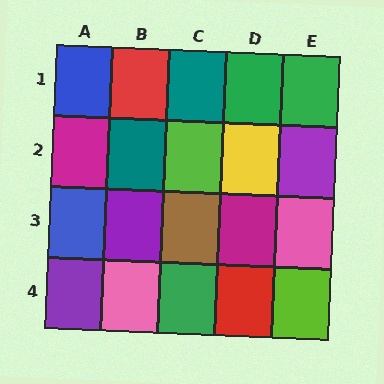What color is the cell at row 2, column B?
Teal.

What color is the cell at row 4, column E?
Lime.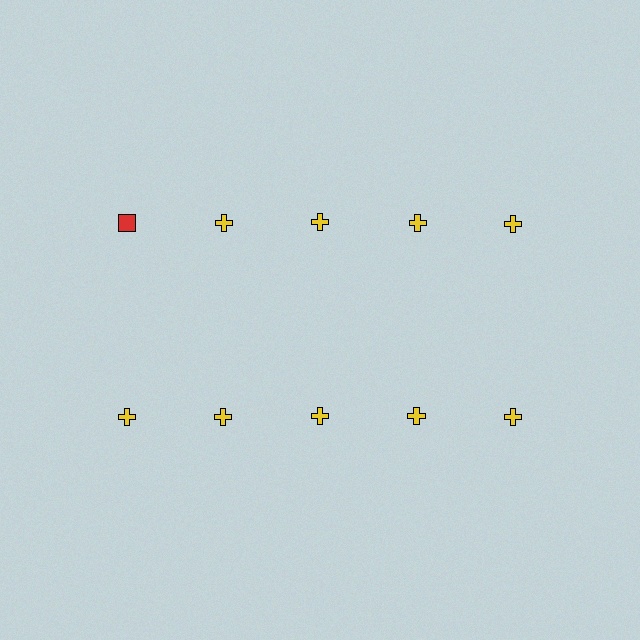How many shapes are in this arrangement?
There are 10 shapes arranged in a grid pattern.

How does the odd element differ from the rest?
It differs in both color (red instead of yellow) and shape (square instead of cross).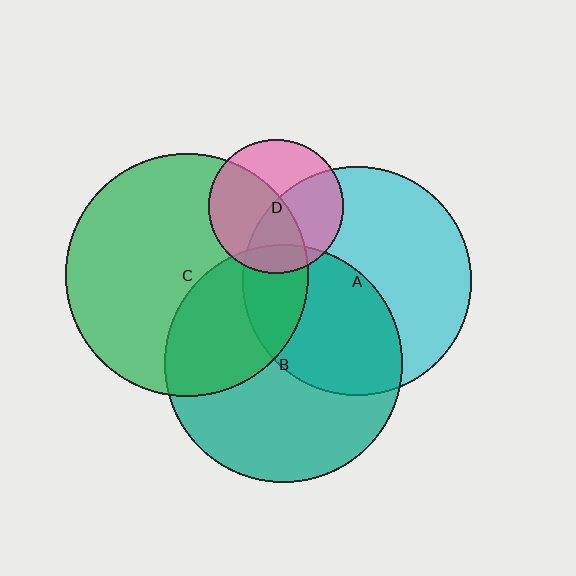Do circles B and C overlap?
Yes.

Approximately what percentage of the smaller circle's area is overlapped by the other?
Approximately 35%.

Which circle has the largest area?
Circle C (green).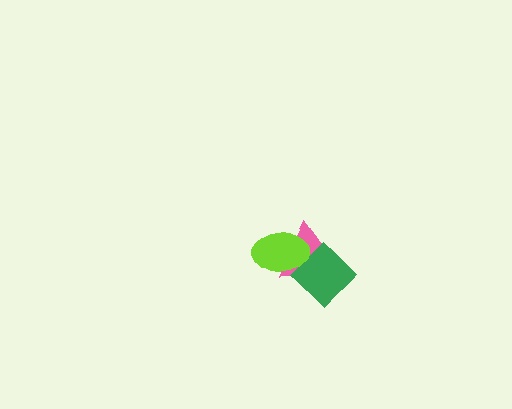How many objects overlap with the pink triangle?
2 objects overlap with the pink triangle.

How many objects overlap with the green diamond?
2 objects overlap with the green diamond.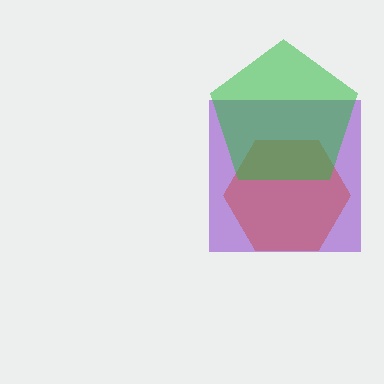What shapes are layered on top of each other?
The layered shapes are: an orange hexagon, a purple square, a green pentagon.